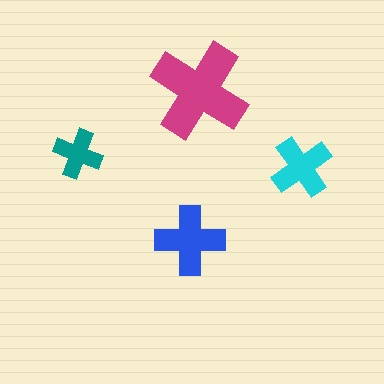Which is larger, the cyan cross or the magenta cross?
The magenta one.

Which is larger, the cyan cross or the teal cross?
The cyan one.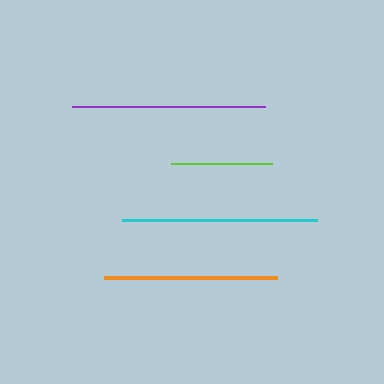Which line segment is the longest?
The cyan line is the longest at approximately 195 pixels.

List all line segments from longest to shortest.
From longest to shortest: cyan, purple, orange, lime.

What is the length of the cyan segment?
The cyan segment is approximately 195 pixels long.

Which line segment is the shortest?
The lime line is the shortest at approximately 101 pixels.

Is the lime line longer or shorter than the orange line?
The orange line is longer than the lime line.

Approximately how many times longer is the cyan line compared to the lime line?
The cyan line is approximately 1.9 times the length of the lime line.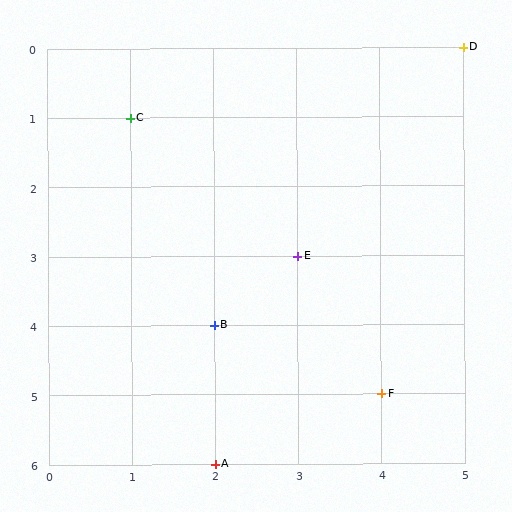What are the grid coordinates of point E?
Point E is at grid coordinates (3, 3).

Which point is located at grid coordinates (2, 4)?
Point B is at (2, 4).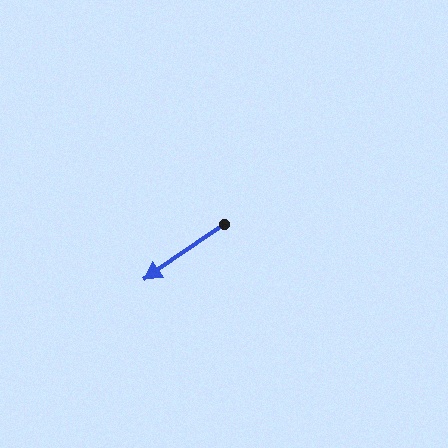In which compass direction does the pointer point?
Southwest.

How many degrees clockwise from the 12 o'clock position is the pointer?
Approximately 235 degrees.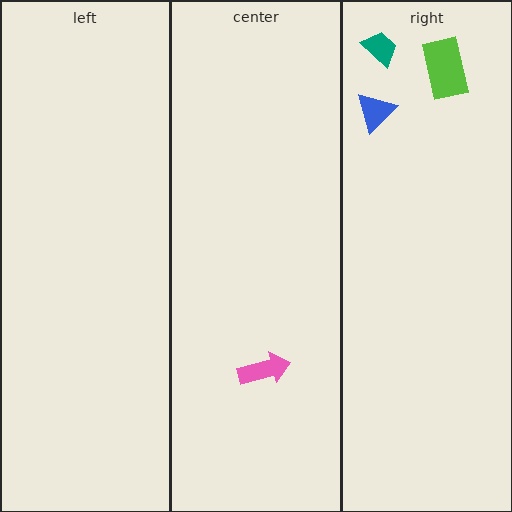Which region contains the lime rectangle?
The right region.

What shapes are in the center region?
The pink arrow.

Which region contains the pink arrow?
The center region.